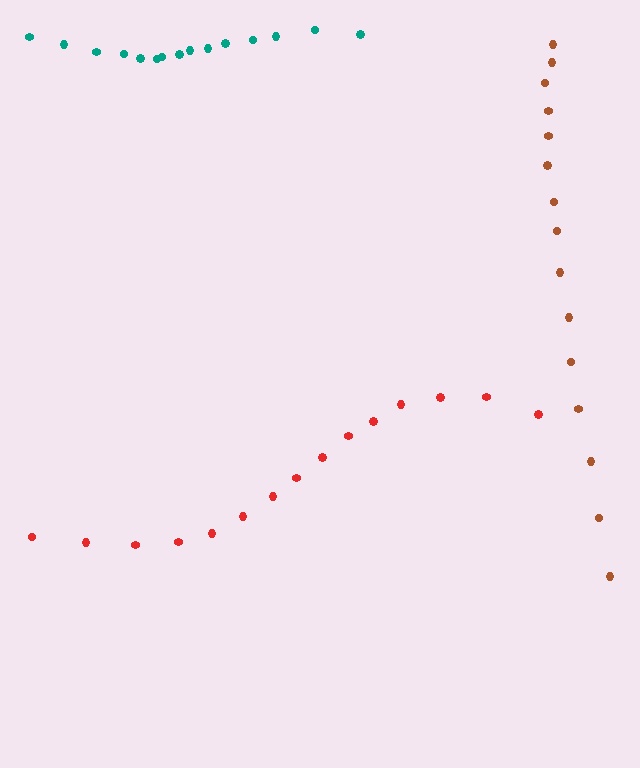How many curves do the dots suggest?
There are 3 distinct paths.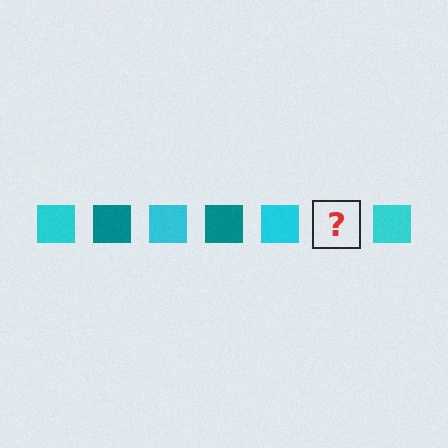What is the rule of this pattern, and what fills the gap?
The rule is that the pattern cycles through cyan, teal squares. The gap should be filled with a teal square.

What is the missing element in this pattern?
The missing element is a teal square.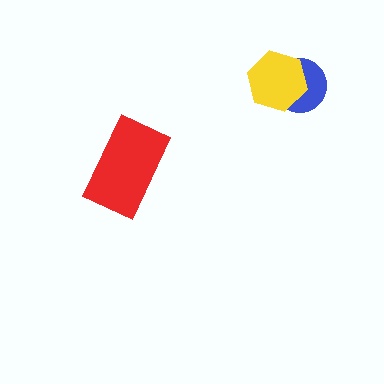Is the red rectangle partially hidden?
No, no other shape covers it.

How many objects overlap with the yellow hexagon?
1 object overlaps with the yellow hexagon.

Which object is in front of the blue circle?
The yellow hexagon is in front of the blue circle.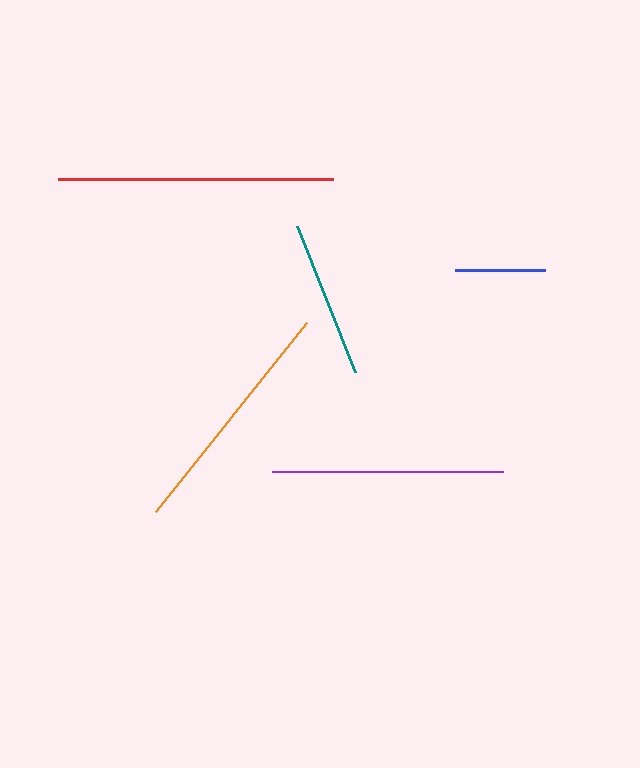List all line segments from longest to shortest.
From longest to shortest: red, orange, purple, teal, blue.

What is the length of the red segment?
The red segment is approximately 275 pixels long.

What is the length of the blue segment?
The blue segment is approximately 90 pixels long.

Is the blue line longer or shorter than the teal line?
The teal line is longer than the blue line.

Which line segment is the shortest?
The blue line is the shortest at approximately 90 pixels.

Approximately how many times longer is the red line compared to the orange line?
The red line is approximately 1.1 times the length of the orange line.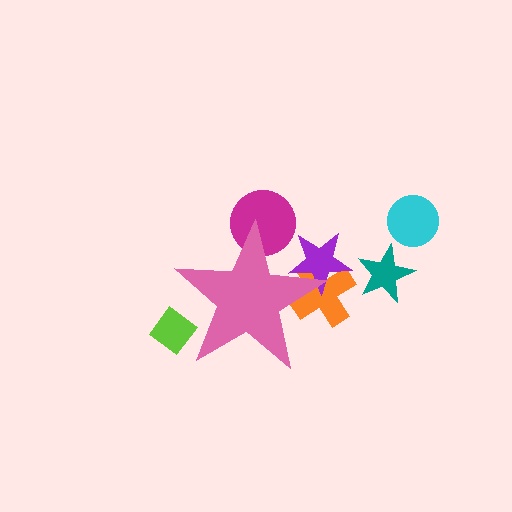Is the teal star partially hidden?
No, the teal star is fully visible.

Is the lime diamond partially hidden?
Yes, the lime diamond is partially hidden behind the pink star.